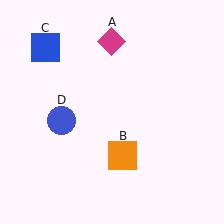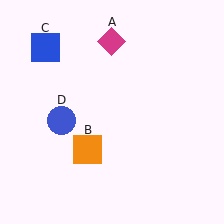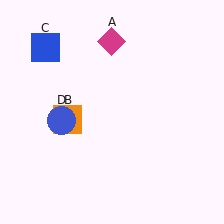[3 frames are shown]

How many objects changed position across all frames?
1 object changed position: orange square (object B).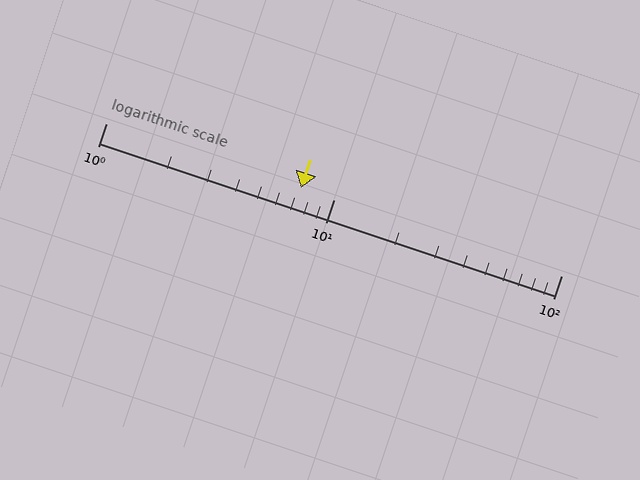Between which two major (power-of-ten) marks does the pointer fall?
The pointer is between 1 and 10.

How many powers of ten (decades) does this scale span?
The scale spans 2 decades, from 1 to 100.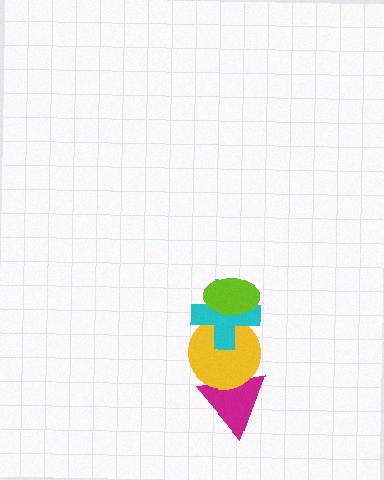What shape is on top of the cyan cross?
The lime ellipse is on top of the cyan cross.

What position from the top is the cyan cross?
The cyan cross is 2nd from the top.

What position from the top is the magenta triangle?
The magenta triangle is 4th from the top.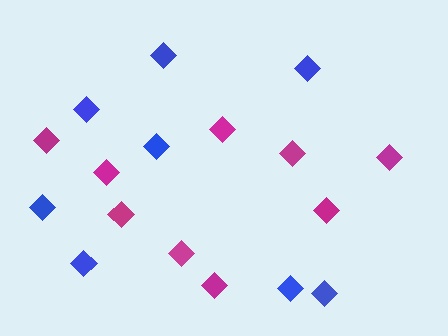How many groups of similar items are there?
There are 2 groups: one group of magenta diamonds (9) and one group of blue diamonds (8).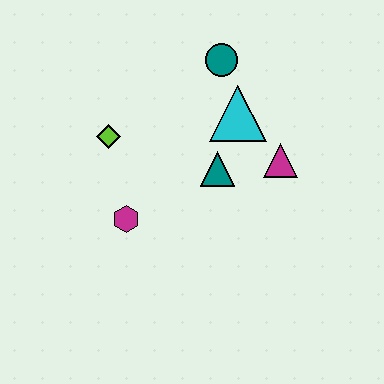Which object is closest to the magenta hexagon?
The lime diamond is closest to the magenta hexagon.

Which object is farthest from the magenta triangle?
The lime diamond is farthest from the magenta triangle.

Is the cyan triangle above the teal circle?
No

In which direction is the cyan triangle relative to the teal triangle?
The cyan triangle is above the teal triangle.